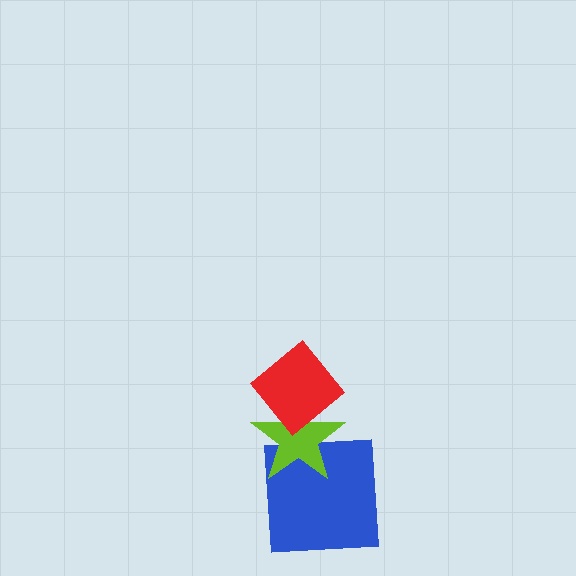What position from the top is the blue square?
The blue square is 3rd from the top.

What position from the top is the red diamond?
The red diamond is 1st from the top.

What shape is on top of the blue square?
The lime star is on top of the blue square.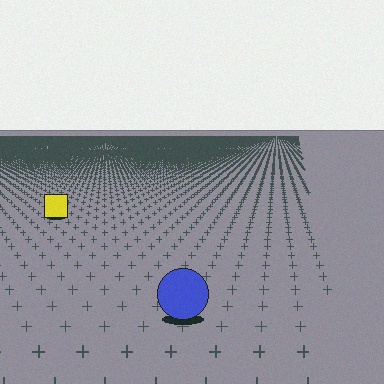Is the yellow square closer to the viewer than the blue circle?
No. The blue circle is closer — you can tell from the texture gradient: the ground texture is coarser near it.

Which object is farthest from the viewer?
The yellow square is farthest from the viewer. It appears smaller and the ground texture around it is denser.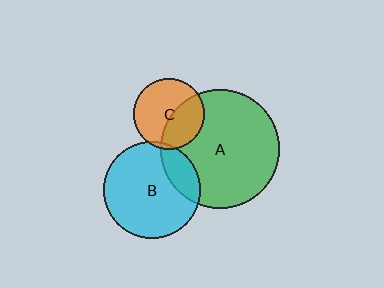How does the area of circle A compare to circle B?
Approximately 1.5 times.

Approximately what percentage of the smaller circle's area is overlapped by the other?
Approximately 20%.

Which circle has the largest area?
Circle A (green).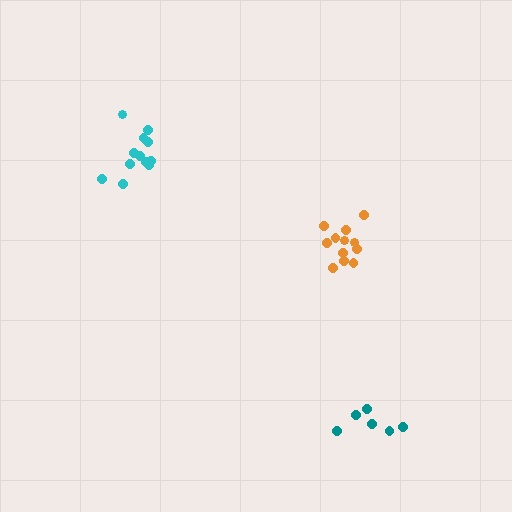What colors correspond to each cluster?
The clusters are colored: orange, cyan, teal.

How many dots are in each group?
Group 1: 12 dots, Group 2: 12 dots, Group 3: 6 dots (30 total).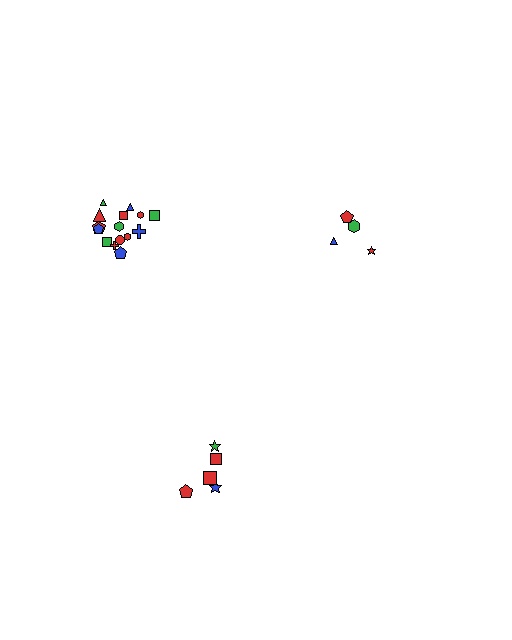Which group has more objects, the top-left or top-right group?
The top-left group.